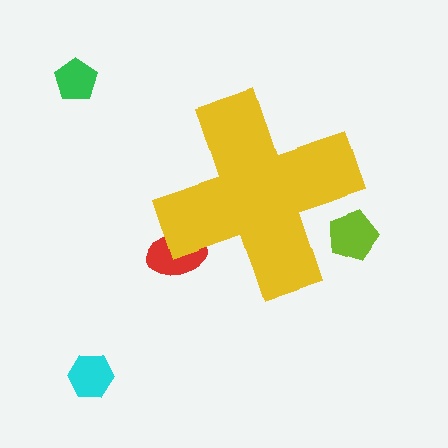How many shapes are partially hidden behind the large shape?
2 shapes are partially hidden.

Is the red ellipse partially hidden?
Yes, the red ellipse is partially hidden behind the yellow cross.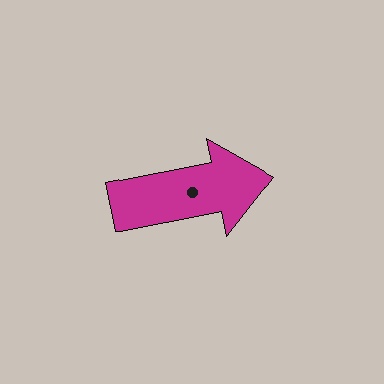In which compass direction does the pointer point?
East.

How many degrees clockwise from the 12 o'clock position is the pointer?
Approximately 79 degrees.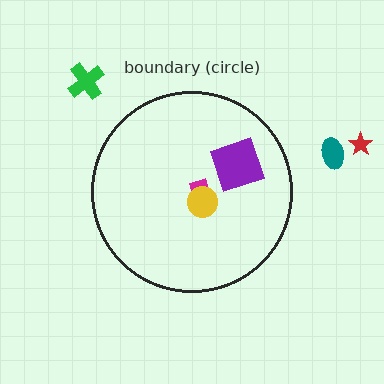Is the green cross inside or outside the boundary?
Outside.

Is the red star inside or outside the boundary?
Outside.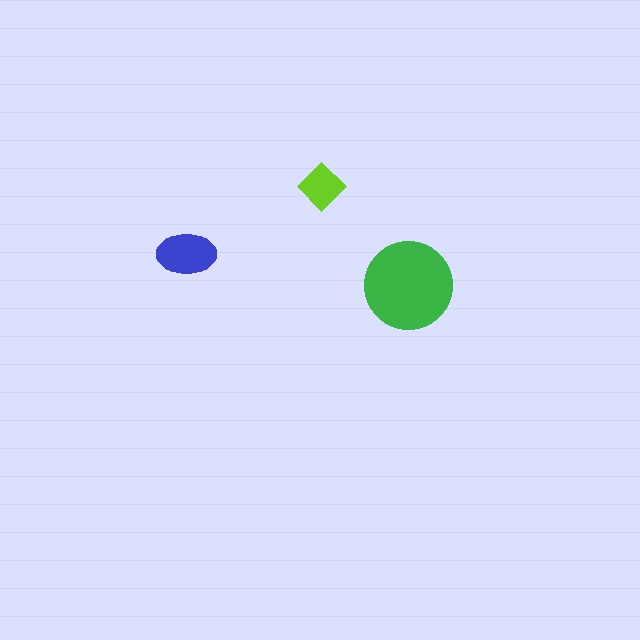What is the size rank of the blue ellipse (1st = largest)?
2nd.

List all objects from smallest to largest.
The lime diamond, the blue ellipse, the green circle.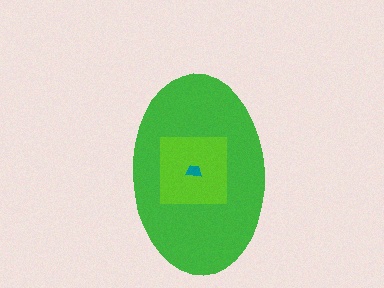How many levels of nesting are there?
3.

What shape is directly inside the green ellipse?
The lime square.